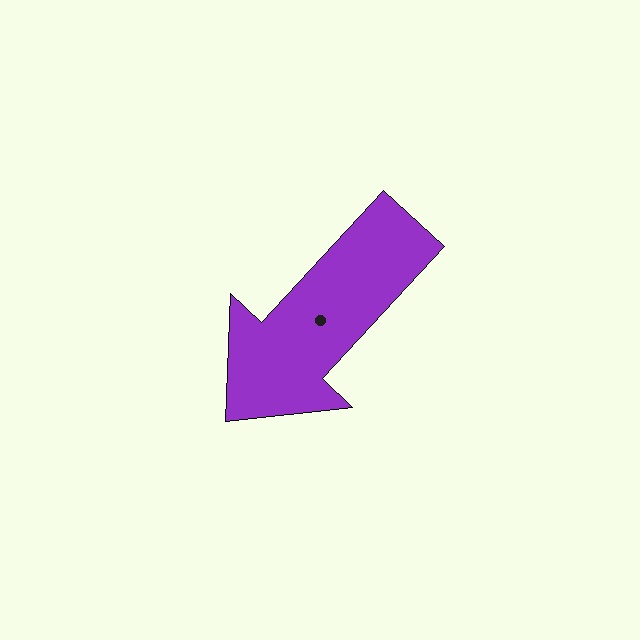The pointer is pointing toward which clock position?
Roughly 7 o'clock.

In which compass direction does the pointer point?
Southwest.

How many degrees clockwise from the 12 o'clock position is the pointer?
Approximately 223 degrees.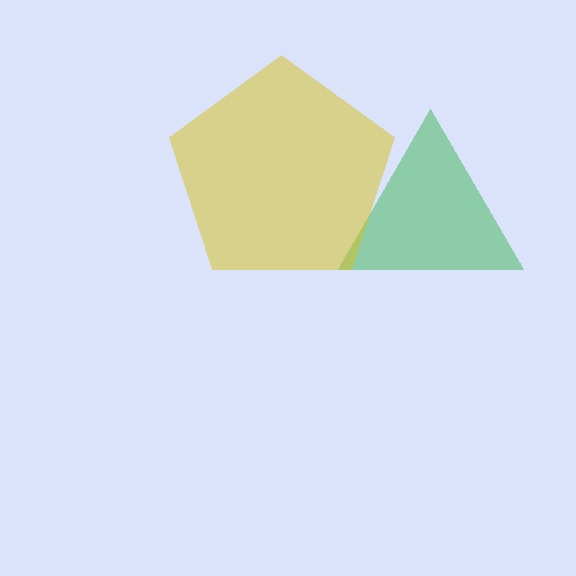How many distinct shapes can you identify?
There are 2 distinct shapes: a green triangle, a yellow pentagon.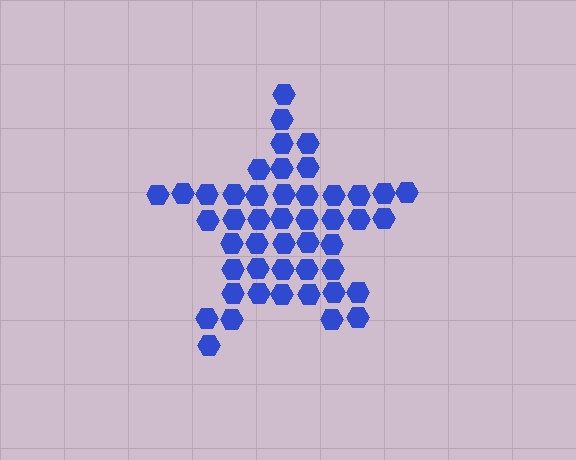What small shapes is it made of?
It is made of small hexagons.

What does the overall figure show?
The overall figure shows a star.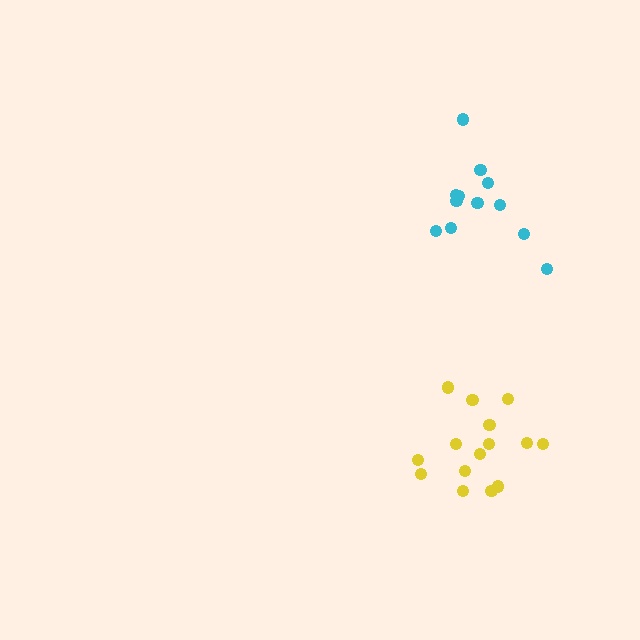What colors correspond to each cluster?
The clusters are colored: yellow, cyan.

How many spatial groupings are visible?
There are 2 spatial groupings.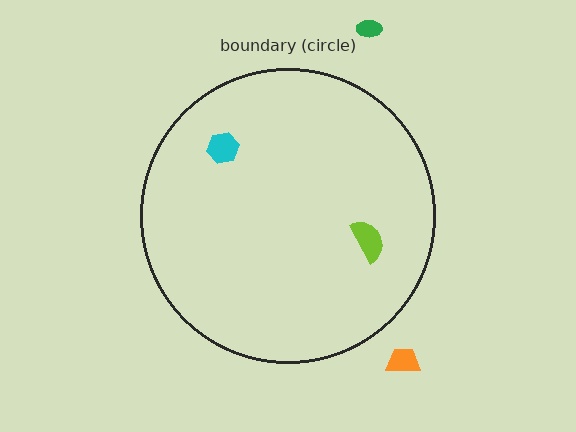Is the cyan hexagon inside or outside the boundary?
Inside.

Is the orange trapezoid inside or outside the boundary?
Outside.